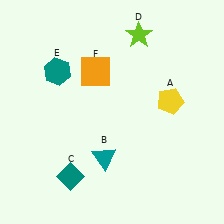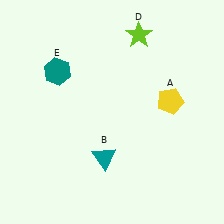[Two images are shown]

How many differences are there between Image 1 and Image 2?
There are 2 differences between the two images.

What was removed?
The teal diamond (C), the orange square (F) were removed in Image 2.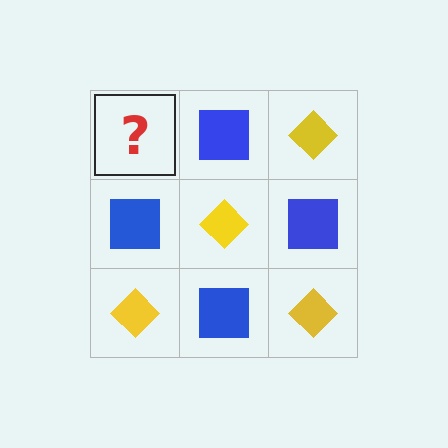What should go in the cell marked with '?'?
The missing cell should contain a yellow diamond.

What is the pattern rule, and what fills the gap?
The rule is that it alternates yellow diamond and blue square in a checkerboard pattern. The gap should be filled with a yellow diamond.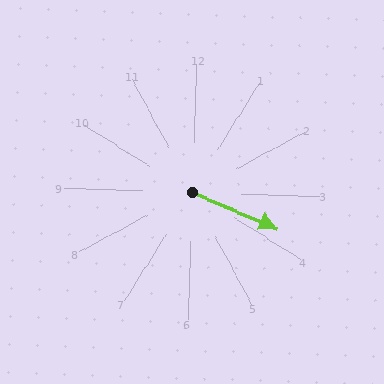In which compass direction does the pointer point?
East.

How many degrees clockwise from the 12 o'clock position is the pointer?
Approximately 111 degrees.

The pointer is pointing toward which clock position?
Roughly 4 o'clock.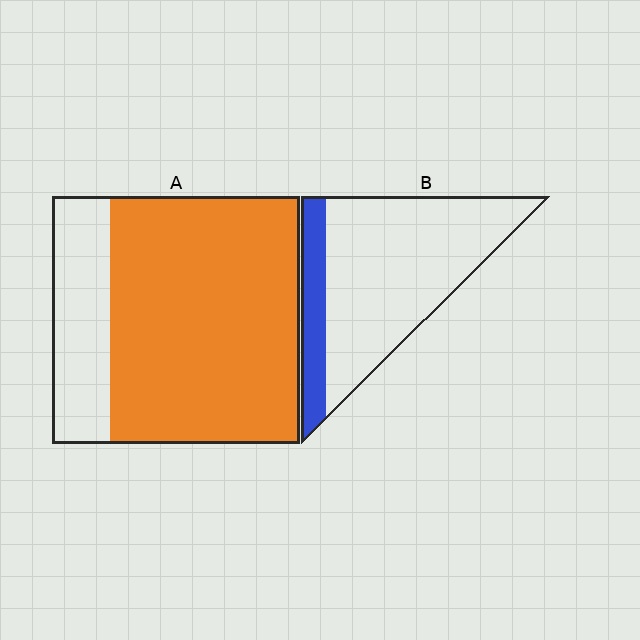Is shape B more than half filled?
No.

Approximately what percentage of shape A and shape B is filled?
A is approximately 75% and B is approximately 20%.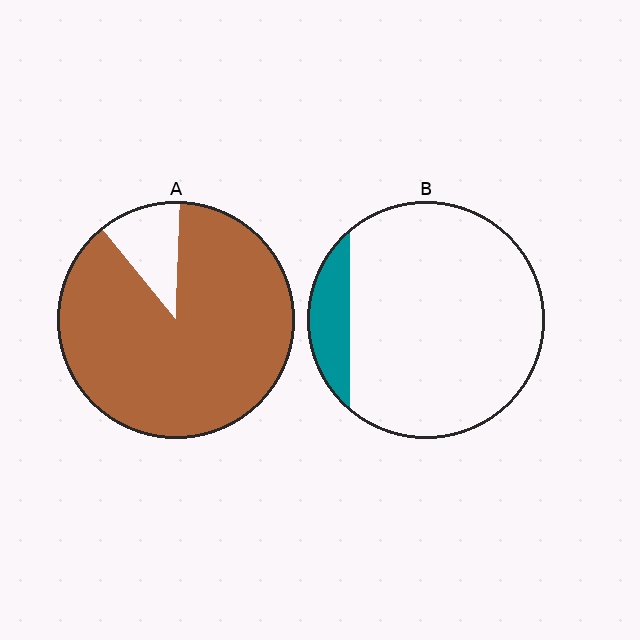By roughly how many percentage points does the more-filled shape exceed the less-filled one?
By roughly 75 percentage points (A over B).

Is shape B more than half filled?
No.